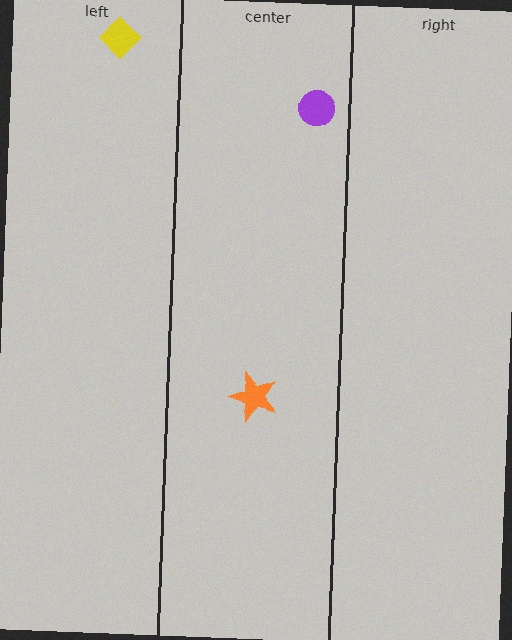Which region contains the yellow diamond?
The left region.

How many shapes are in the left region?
1.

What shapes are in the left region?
The yellow diamond.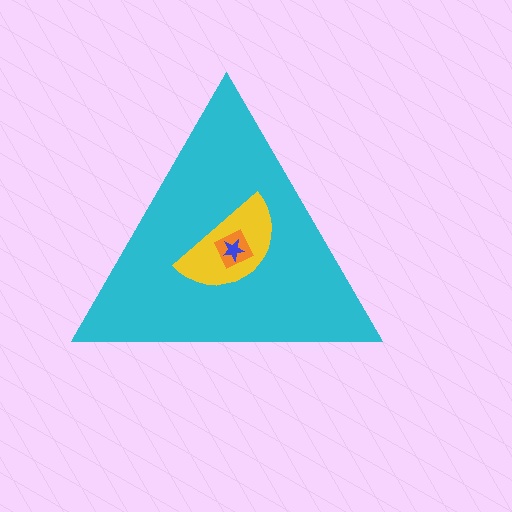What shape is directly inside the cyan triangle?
The yellow semicircle.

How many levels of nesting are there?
4.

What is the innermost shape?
The blue star.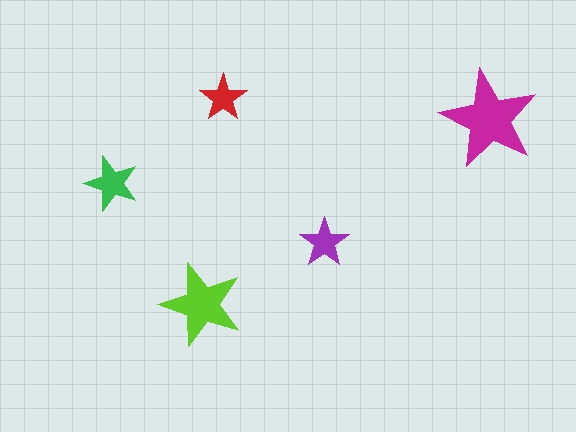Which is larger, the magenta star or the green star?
The magenta one.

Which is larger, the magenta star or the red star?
The magenta one.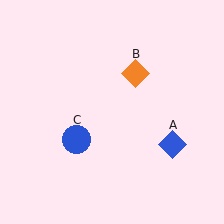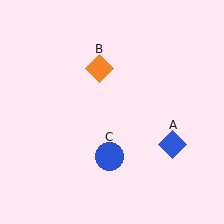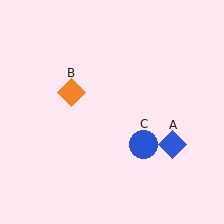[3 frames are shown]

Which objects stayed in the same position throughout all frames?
Blue diamond (object A) remained stationary.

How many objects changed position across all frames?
2 objects changed position: orange diamond (object B), blue circle (object C).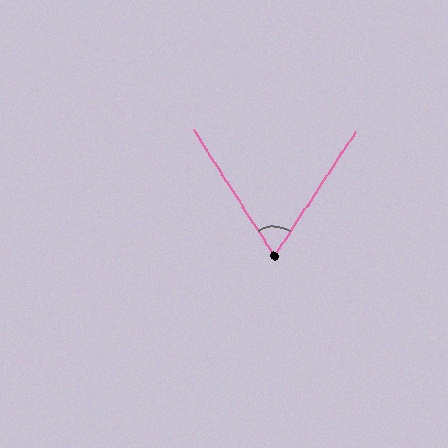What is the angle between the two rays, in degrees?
Approximately 66 degrees.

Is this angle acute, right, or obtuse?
It is acute.